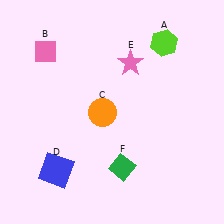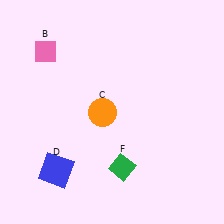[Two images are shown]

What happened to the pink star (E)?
The pink star (E) was removed in Image 2. It was in the top-right area of Image 1.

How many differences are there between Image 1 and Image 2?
There are 2 differences between the two images.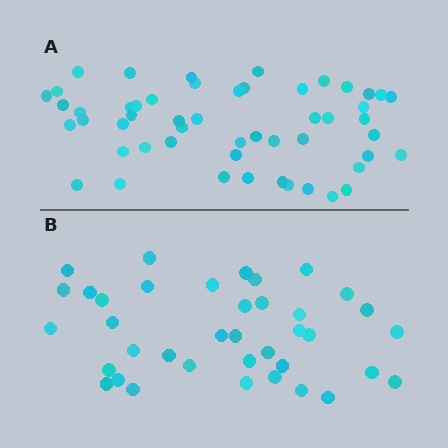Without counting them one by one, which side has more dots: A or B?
Region A (the top region) has more dots.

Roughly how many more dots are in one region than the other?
Region A has approximately 15 more dots than region B.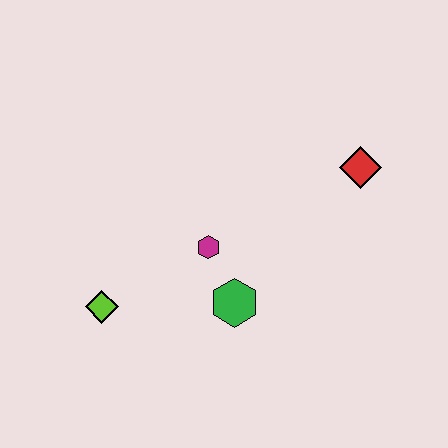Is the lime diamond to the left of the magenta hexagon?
Yes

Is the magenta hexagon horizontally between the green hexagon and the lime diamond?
Yes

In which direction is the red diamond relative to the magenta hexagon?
The red diamond is to the right of the magenta hexagon.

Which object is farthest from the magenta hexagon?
The red diamond is farthest from the magenta hexagon.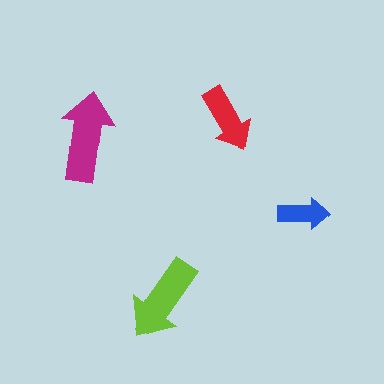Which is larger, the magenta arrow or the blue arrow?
The magenta one.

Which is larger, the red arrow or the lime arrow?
The lime one.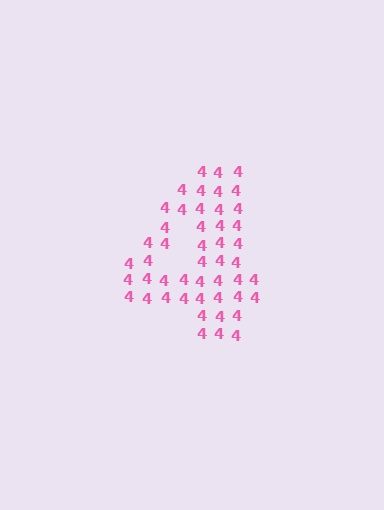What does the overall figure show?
The overall figure shows the digit 4.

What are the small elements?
The small elements are digit 4's.